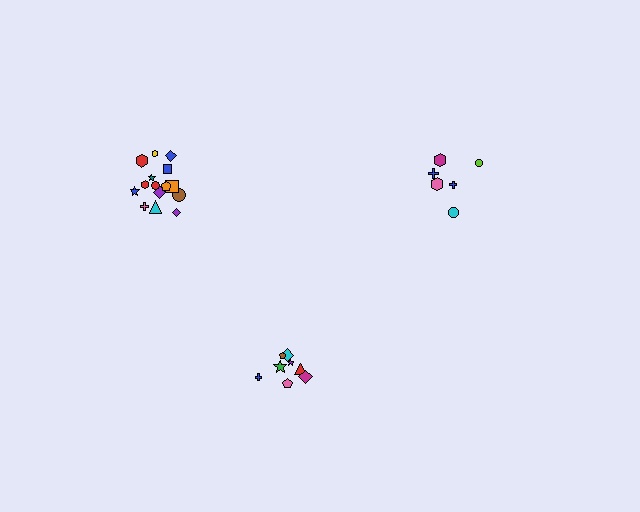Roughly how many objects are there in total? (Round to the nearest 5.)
Roughly 30 objects in total.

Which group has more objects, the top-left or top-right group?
The top-left group.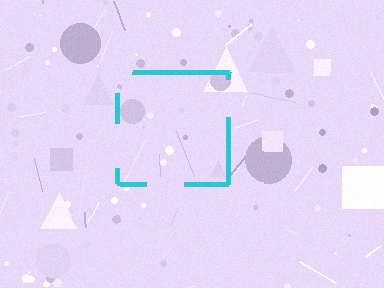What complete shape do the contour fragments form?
The contour fragments form a square.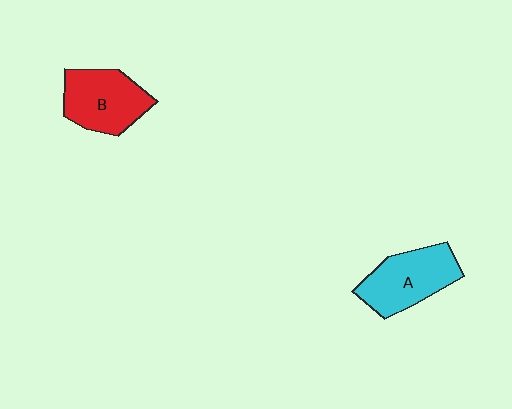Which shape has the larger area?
Shape A (cyan).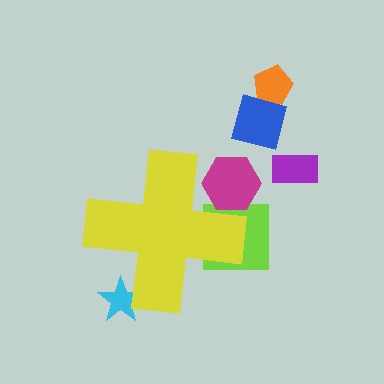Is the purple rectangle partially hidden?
No, the purple rectangle is fully visible.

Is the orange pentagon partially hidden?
No, the orange pentagon is fully visible.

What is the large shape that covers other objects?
A yellow cross.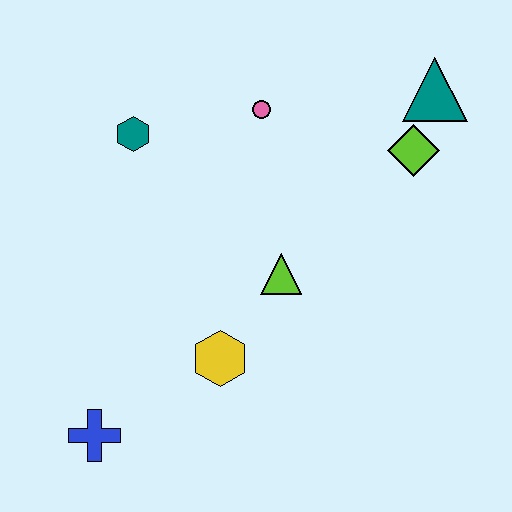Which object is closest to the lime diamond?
The teal triangle is closest to the lime diamond.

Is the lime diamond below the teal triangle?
Yes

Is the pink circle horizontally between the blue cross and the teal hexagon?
No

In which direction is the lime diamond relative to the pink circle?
The lime diamond is to the right of the pink circle.